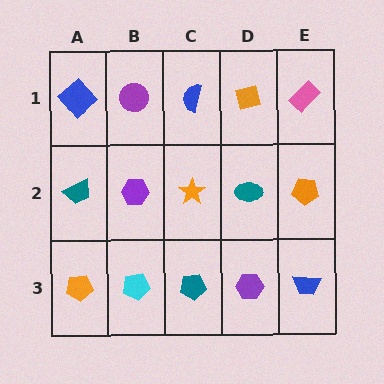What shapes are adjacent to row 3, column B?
A purple hexagon (row 2, column B), an orange pentagon (row 3, column A), a teal pentagon (row 3, column C).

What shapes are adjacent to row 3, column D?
A teal ellipse (row 2, column D), a teal pentagon (row 3, column C), a blue trapezoid (row 3, column E).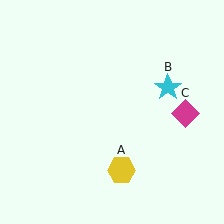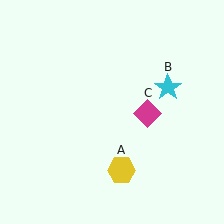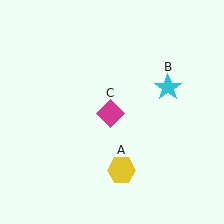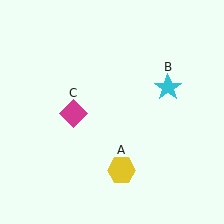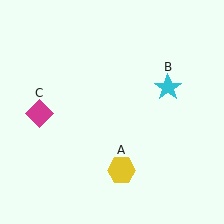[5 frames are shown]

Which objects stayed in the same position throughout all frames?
Yellow hexagon (object A) and cyan star (object B) remained stationary.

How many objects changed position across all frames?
1 object changed position: magenta diamond (object C).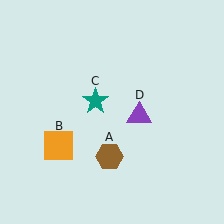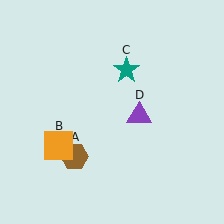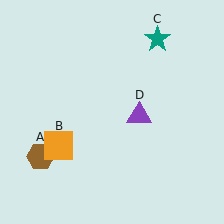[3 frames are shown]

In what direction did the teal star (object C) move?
The teal star (object C) moved up and to the right.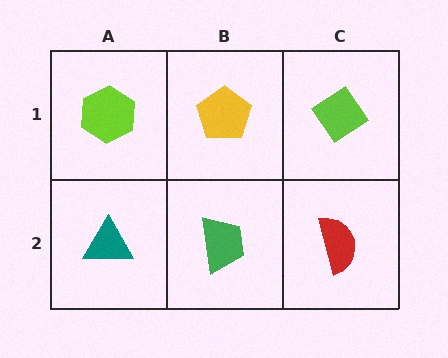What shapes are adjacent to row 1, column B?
A green trapezoid (row 2, column B), a lime hexagon (row 1, column A), a lime diamond (row 1, column C).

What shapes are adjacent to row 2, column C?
A lime diamond (row 1, column C), a green trapezoid (row 2, column B).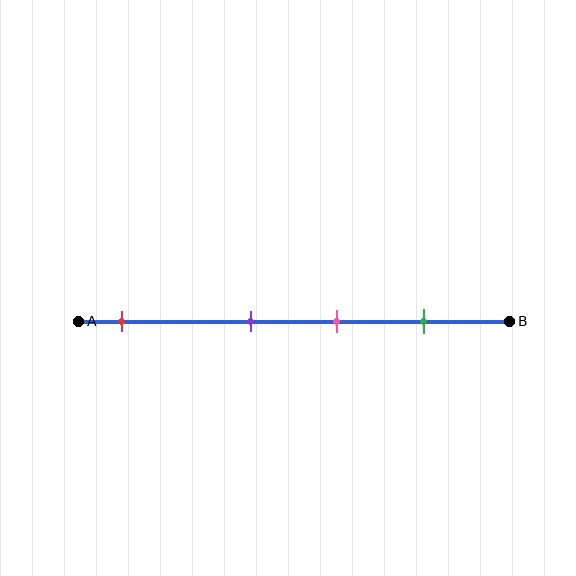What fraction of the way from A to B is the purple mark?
The purple mark is approximately 40% (0.4) of the way from A to B.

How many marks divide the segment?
There are 4 marks dividing the segment.